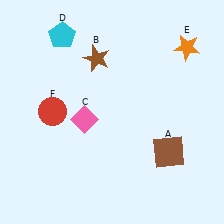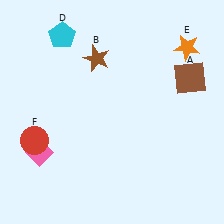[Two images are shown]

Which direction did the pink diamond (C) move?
The pink diamond (C) moved left.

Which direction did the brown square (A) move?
The brown square (A) moved up.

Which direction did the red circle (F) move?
The red circle (F) moved down.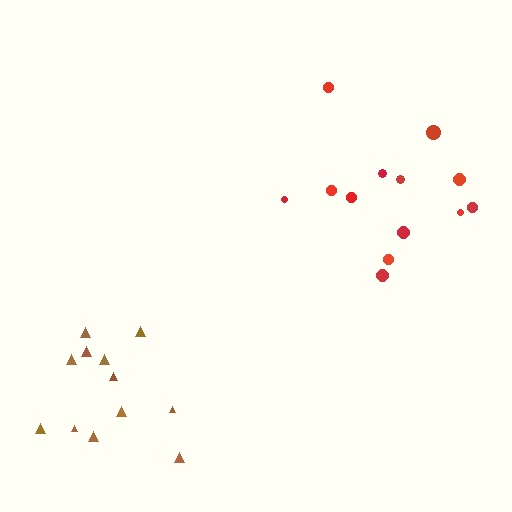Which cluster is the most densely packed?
Red.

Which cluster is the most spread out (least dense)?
Brown.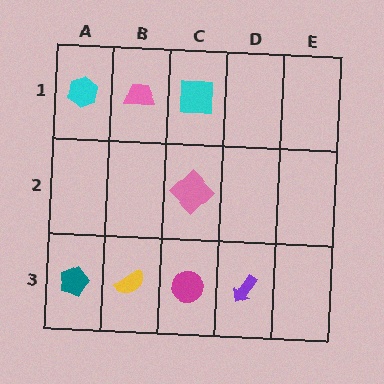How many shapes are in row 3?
4 shapes.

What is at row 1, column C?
A cyan square.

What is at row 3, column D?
A purple arrow.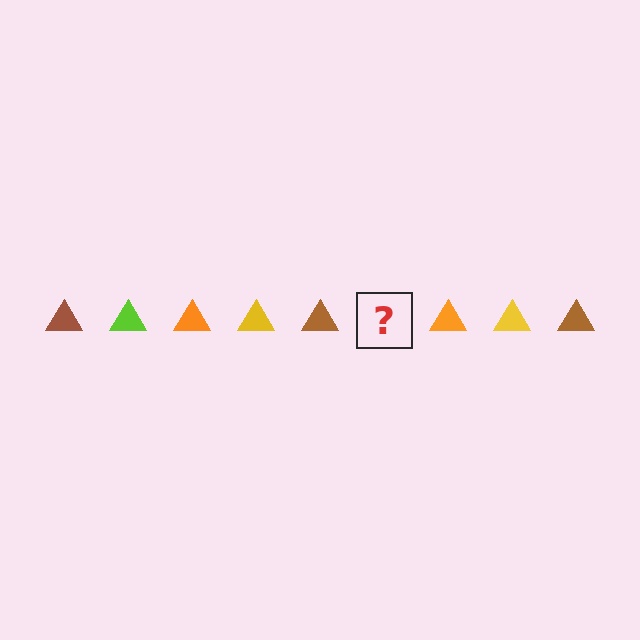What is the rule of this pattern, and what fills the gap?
The rule is that the pattern cycles through brown, lime, orange, yellow triangles. The gap should be filled with a lime triangle.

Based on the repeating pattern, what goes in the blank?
The blank should be a lime triangle.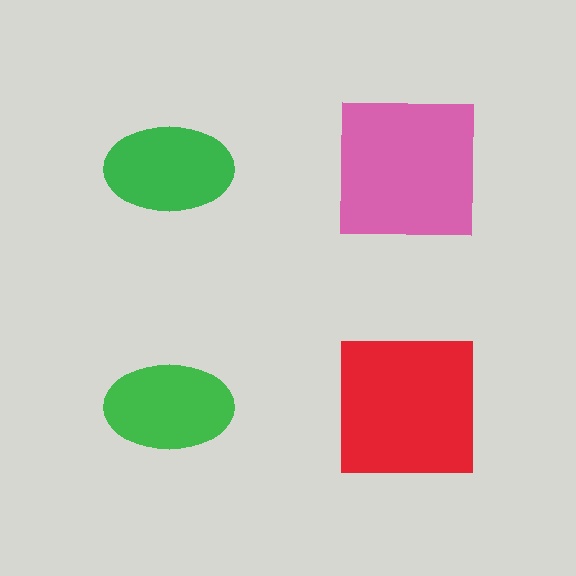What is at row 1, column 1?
A green ellipse.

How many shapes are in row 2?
2 shapes.